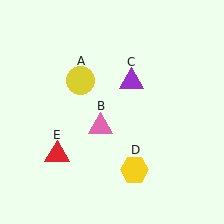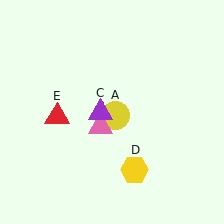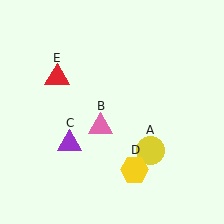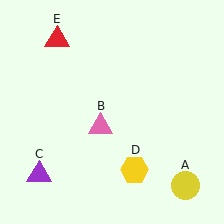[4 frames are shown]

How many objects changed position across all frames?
3 objects changed position: yellow circle (object A), purple triangle (object C), red triangle (object E).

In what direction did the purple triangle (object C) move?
The purple triangle (object C) moved down and to the left.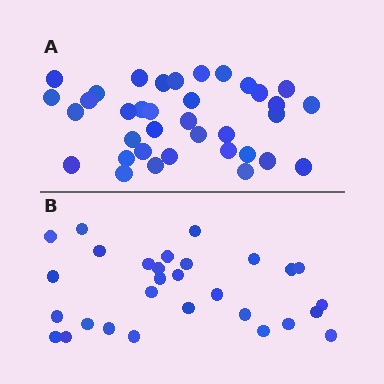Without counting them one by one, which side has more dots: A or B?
Region A (the top region) has more dots.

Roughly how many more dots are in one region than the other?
Region A has roughly 8 or so more dots than region B.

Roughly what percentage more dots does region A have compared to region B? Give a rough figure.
About 25% more.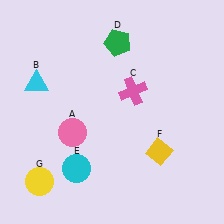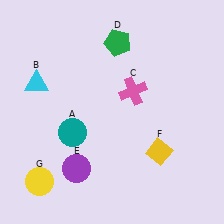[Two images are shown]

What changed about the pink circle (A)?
In Image 1, A is pink. In Image 2, it changed to teal.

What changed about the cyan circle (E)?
In Image 1, E is cyan. In Image 2, it changed to purple.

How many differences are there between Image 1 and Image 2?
There are 2 differences between the two images.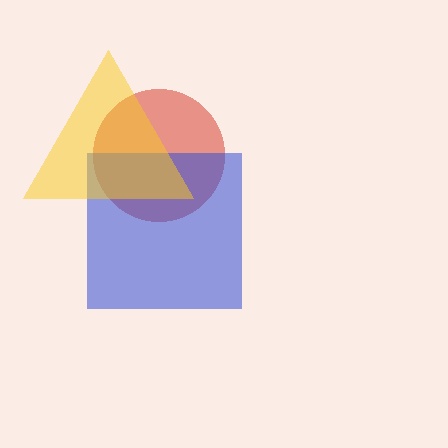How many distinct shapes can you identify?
There are 3 distinct shapes: a red circle, a blue square, a yellow triangle.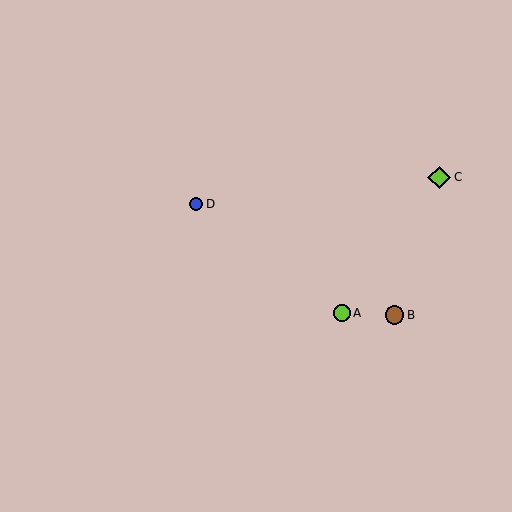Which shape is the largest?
The lime diamond (labeled C) is the largest.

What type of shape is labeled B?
Shape B is a brown circle.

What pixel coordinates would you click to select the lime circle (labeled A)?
Click at (342, 313) to select the lime circle A.